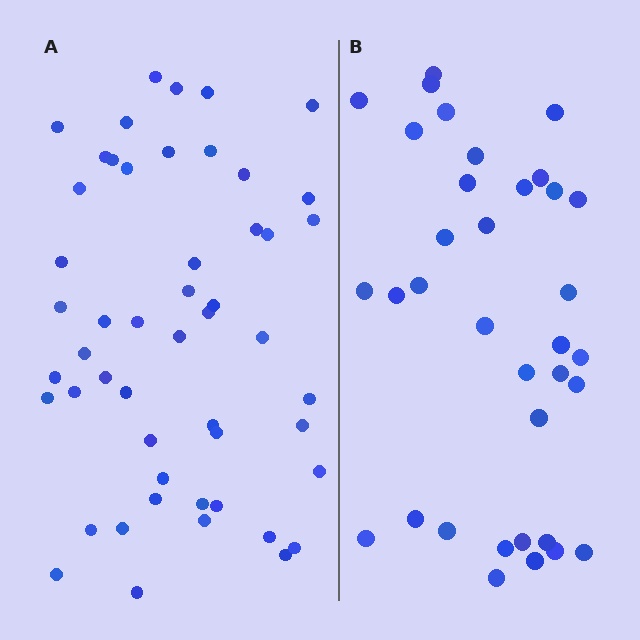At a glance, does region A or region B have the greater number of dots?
Region A (the left region) has more dots.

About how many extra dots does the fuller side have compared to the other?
Region A has approximately 15 more dots than region B.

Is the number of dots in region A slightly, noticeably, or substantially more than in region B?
Region A has substantially more. The ratio is roughly 1.5 to 1.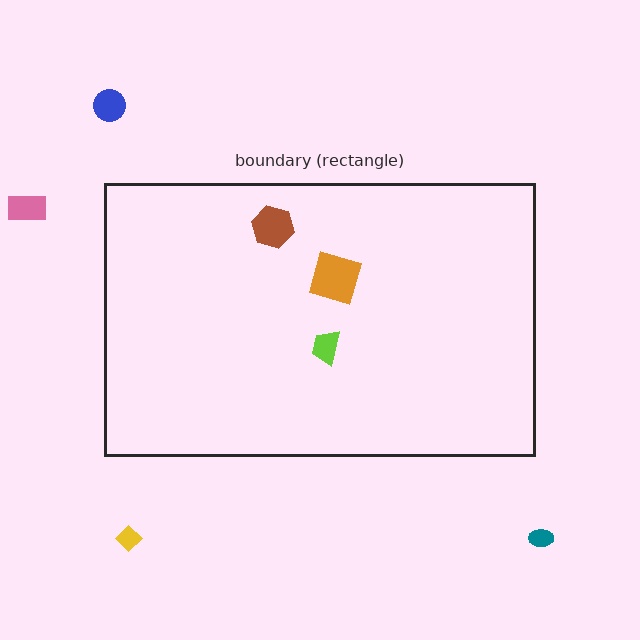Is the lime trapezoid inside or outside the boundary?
Inside.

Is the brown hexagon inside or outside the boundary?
Inside.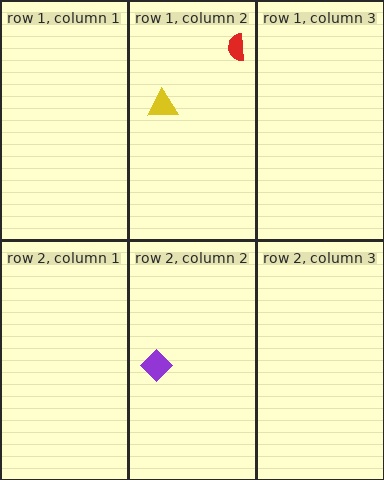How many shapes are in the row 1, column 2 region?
2.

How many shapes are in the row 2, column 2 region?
1.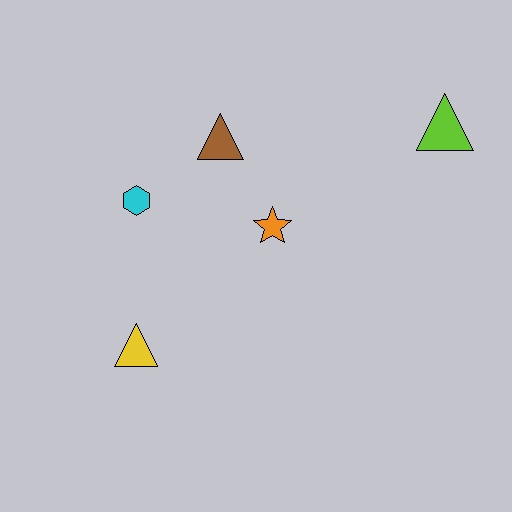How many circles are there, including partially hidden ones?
There are no circles.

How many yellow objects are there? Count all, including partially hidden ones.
There is 1 yellow object.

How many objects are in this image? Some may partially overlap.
There are 5 objects.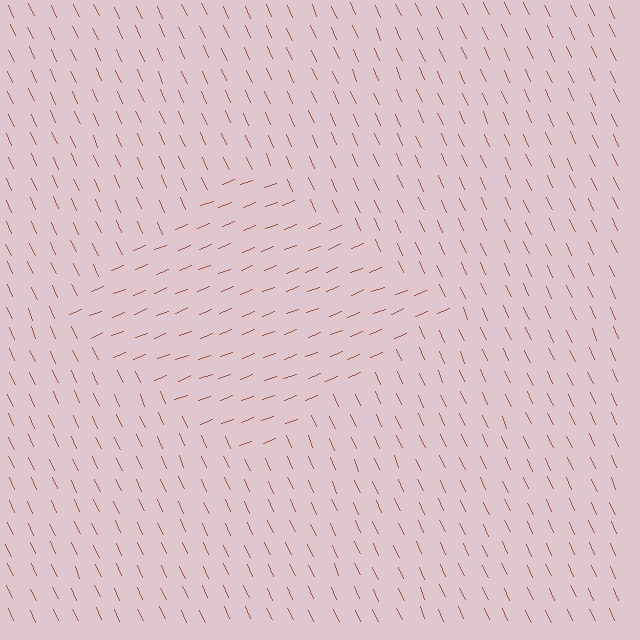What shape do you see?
I see a diamond.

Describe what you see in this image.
The image is filled with small brown line segments. A diamond region in the image has lines oriented differently from the surrounding lines, creating a visible texture boundary.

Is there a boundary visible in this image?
Yes, there is a texture boundary formed by a change in line orientation.